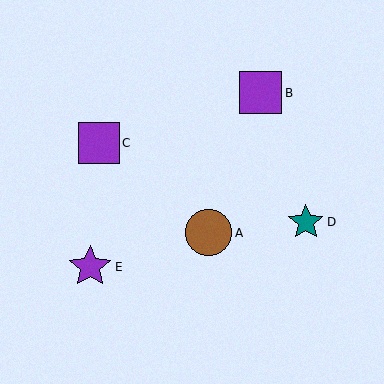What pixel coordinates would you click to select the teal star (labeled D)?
Click at (306, 222) to select the teal star D.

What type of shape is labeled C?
Shape C is a purple square.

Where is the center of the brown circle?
The center of the brown circle is at (209, 233).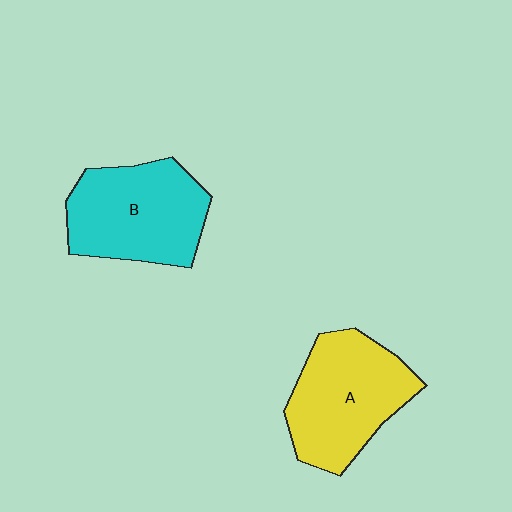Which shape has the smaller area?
Shape A (yellow).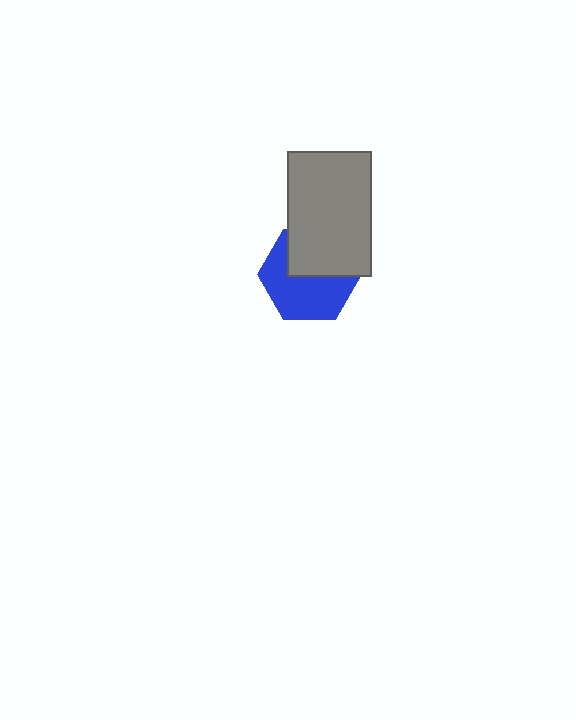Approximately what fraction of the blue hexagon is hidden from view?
Roughly 42% of the blue hexagon is hidden behind the gray rectangle.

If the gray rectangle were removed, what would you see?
You would see the complete blue hexagon.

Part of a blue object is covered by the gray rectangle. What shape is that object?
It is a hexagon.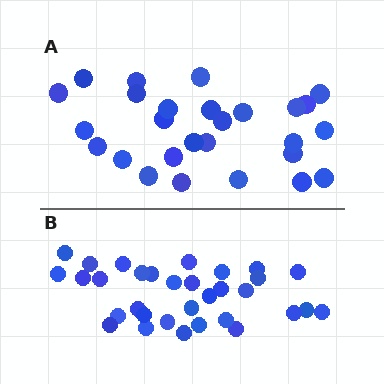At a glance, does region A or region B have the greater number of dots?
Region B (the bottom region) has more dots.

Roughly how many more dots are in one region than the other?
Region B has about 5 more dots than region A.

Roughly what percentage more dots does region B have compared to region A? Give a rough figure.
About 20% more.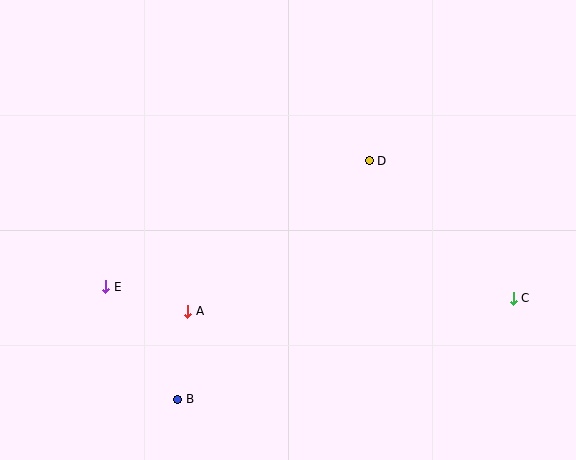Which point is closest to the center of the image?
Point D at (369, 161) is closest to the center.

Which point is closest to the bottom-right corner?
Point C is closest to the bottom-right corner.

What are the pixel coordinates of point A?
Point A is at (188, 311).